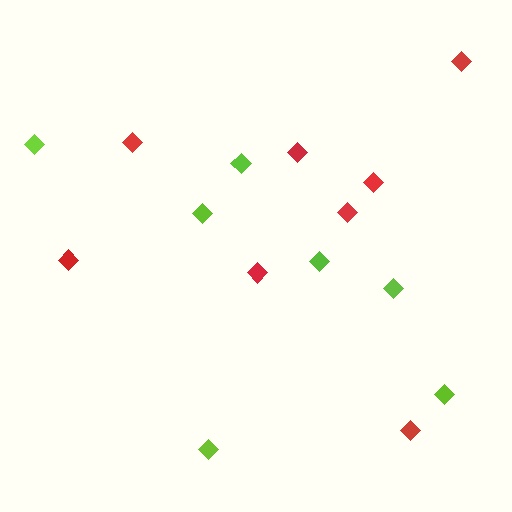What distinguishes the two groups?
There are 2 groups: one group of red diamonds (8) and one group of lime diamonds (7).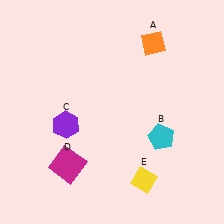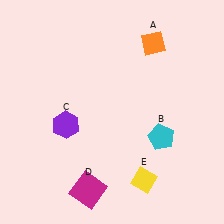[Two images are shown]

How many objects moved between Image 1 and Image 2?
1 object moved between the two images.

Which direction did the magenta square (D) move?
The magenta square (D) moved down.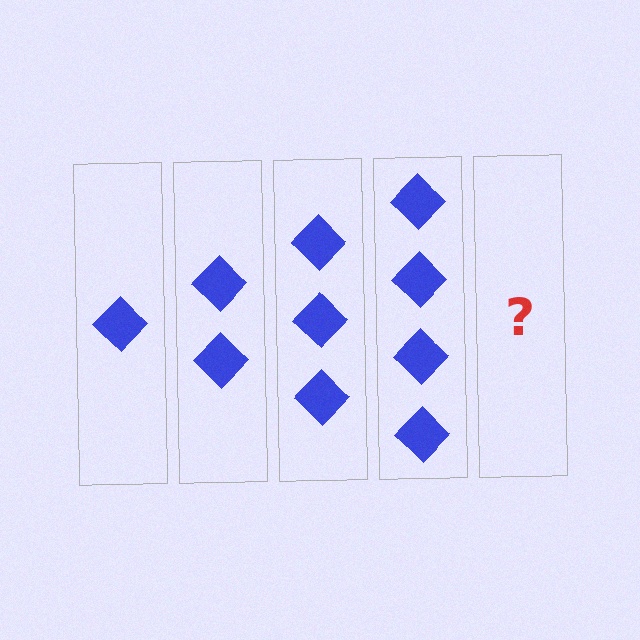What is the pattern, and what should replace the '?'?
The pattern is that each step adds one more diamond. The '?' should be 5 diamonds.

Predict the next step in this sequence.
The next step is 5 diamonds.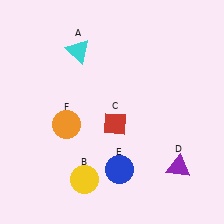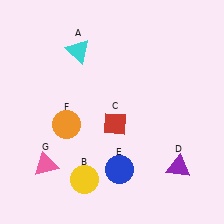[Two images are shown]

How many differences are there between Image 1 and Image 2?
There is 1 difference between the two images.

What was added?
A pink triangle (G) was added in Image 2.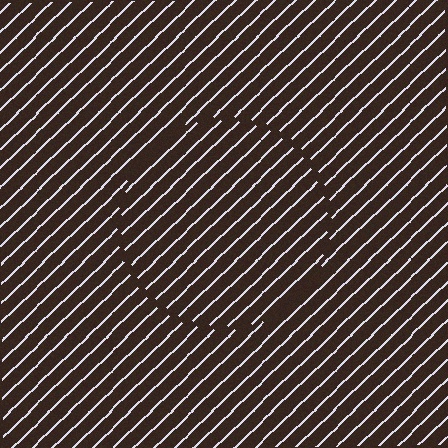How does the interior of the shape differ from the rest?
The interior of the shape contains the same grating, shifted by half a period — the contour is defined by the phase discontinuity where line-ends from the inner and outer gratings abut.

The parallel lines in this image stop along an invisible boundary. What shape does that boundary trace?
An illusory circle. The interior of the shape contains the same grating, shifted by half a period — the contour is defined by the phase discontinuity where line-ends from the inner and outer gratings abut.